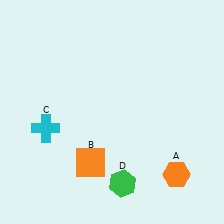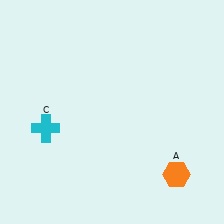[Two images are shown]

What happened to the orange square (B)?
The orange square (B) was removed in Image 2. It was in the bottom-left area of Image 1.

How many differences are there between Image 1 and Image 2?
There are 2 differences between the two images.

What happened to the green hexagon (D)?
The green hexagon (D) was removed in Image 2. It was in the bottom-right area of Image 1.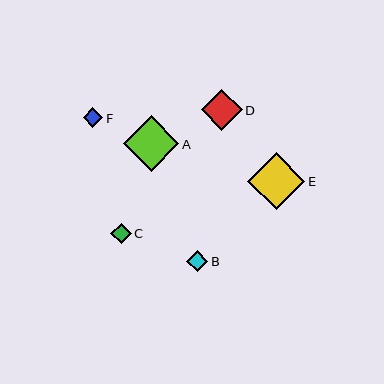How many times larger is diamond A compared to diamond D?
Diamond A is approximately 1.4 times the size of diamond D.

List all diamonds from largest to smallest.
From largest to smallest: E, A, D, B, C, F.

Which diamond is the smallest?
Diamond F is the smallest with a size of approximately 20 pixels.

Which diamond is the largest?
Diamond E is the largest with a size of approximately 57 pixels.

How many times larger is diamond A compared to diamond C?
Diamond A is approximately 2.7 times the size of diamond C.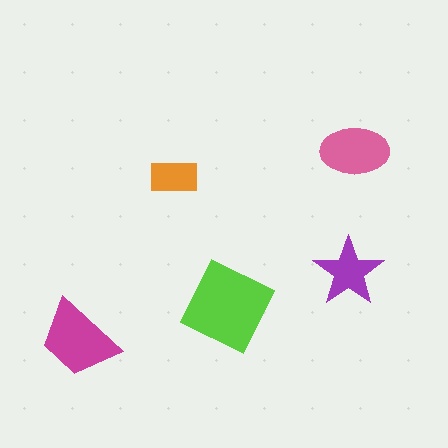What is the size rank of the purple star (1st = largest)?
4th.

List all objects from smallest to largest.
The orange rectangle, the purple star, the pink ellipse, the magenta trapezoid, the lime diamond.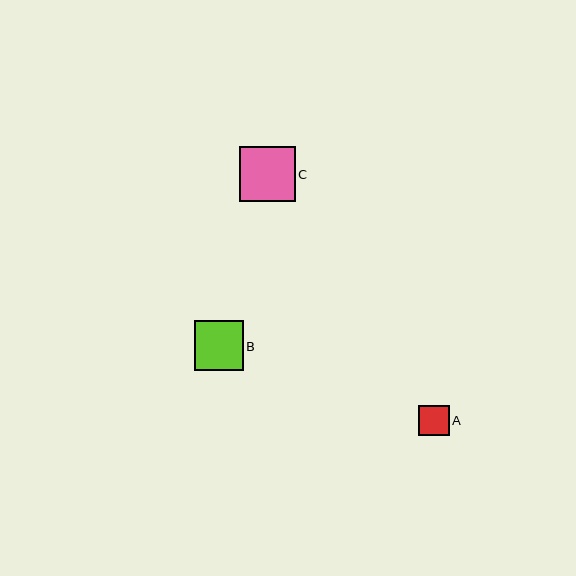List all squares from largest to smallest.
From largest to smallest: C, B, A.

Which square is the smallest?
Square A is the smallest with a size of approximately 31 pixels.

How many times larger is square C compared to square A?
Square C is approximately 1.8 times the size of square A.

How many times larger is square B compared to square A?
Square B is approximately 1.6 times the size of square A.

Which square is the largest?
Square C is the largest with a size of approximately 55 pixels.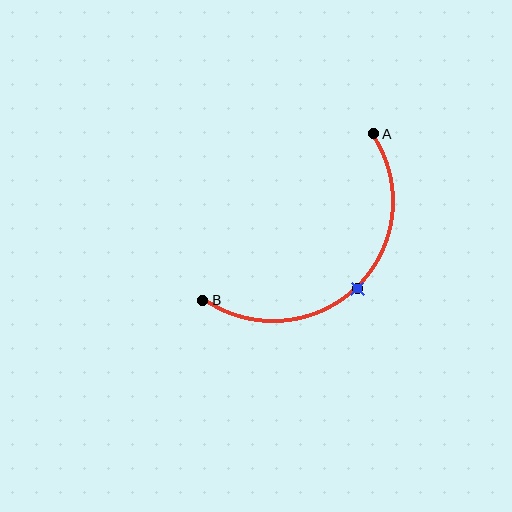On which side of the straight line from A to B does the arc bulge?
The arc bulges below and to the right of the straight line connecting A and B.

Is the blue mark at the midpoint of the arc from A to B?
Yes. The blue mark lies on the arc at equal arc-length from both A and B — it is the arc midpoint.